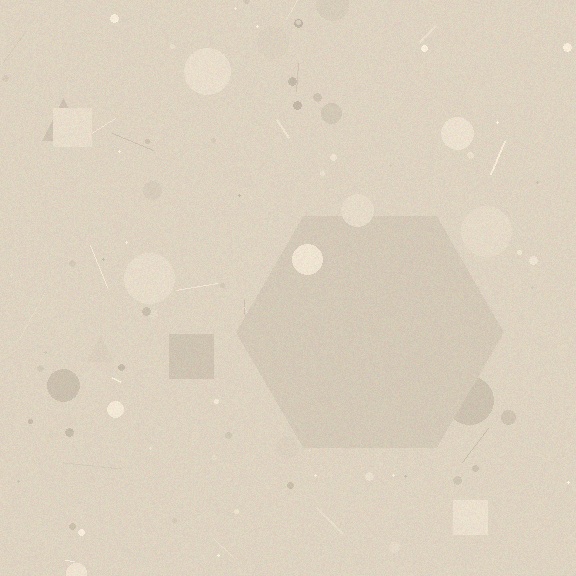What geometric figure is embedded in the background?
A hexagon is embedded in the background.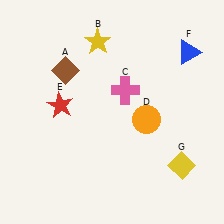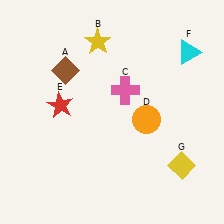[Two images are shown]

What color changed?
The triangle (F) changed from blue in Image 1 to cyan in Image 2.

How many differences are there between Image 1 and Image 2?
There is 1 difference between the two images.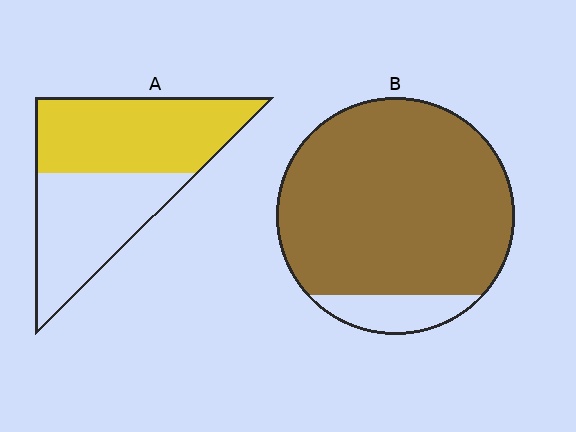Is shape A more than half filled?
Roughly half.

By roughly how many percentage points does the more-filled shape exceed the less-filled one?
By roughly 35 percentage points (B over A).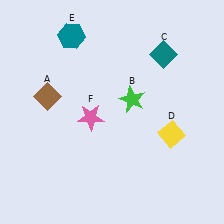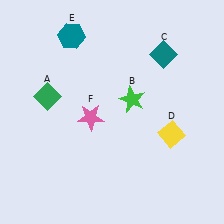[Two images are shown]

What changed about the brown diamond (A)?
In Image 1, A is brown. In Image 2, it changed to green.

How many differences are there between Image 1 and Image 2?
There is 1 difference between the two images.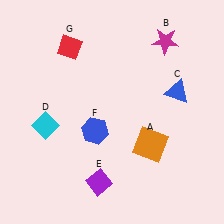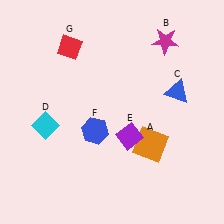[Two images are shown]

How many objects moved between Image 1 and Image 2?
1 object moved between the two images.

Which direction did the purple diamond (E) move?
The purple diamond (E) moved up.